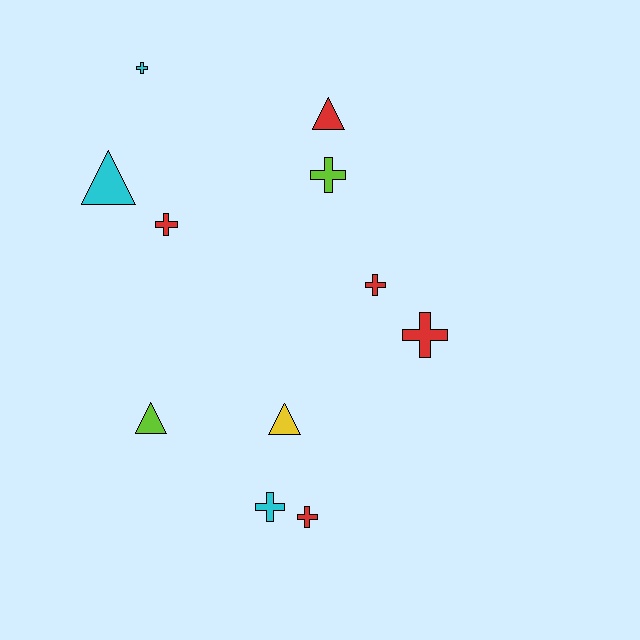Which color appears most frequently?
Red, with 5 objects.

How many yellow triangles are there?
There is 1 yellow triangle.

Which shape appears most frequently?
Cross, with 7 objects.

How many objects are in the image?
There are 11 objects.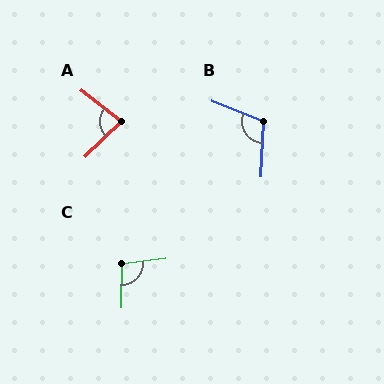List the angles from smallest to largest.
A (82°), C (98°), B (110°).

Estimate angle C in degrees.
Approximately 98 degrees.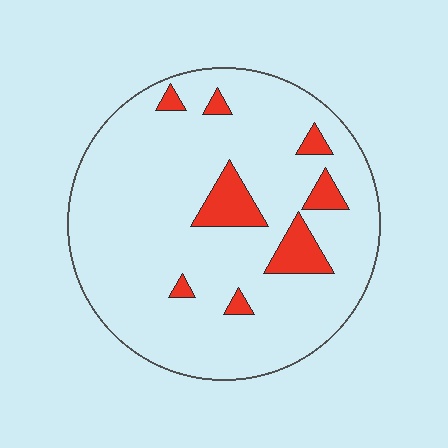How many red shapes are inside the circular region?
8.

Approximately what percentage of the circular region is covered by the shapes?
Approximately 10%.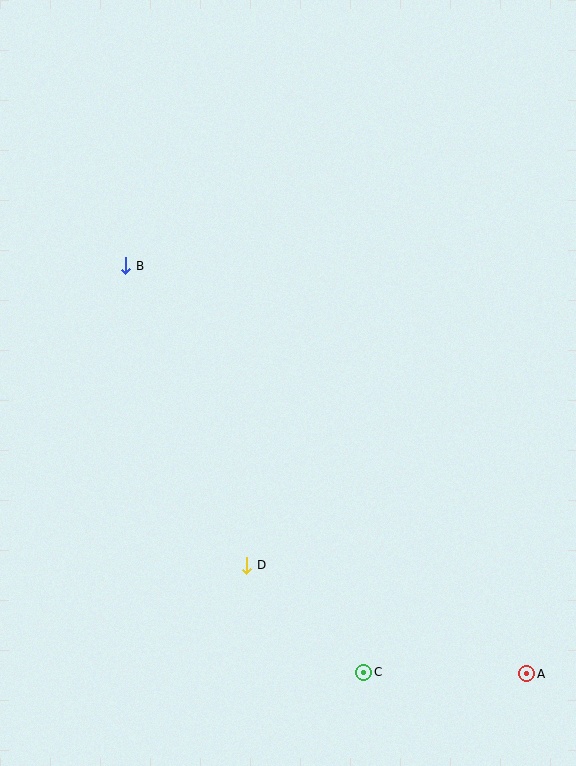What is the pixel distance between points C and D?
The distance between C and D is 158 pixels.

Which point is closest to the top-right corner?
Point B is closest to the top-right corner.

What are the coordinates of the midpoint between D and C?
The midpoint between D and C is at (305, 619).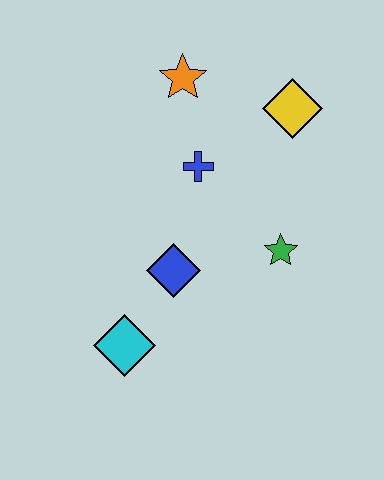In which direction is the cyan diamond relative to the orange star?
The cyan diamond is below the orange star.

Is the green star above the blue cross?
No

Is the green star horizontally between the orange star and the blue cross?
No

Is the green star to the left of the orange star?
No